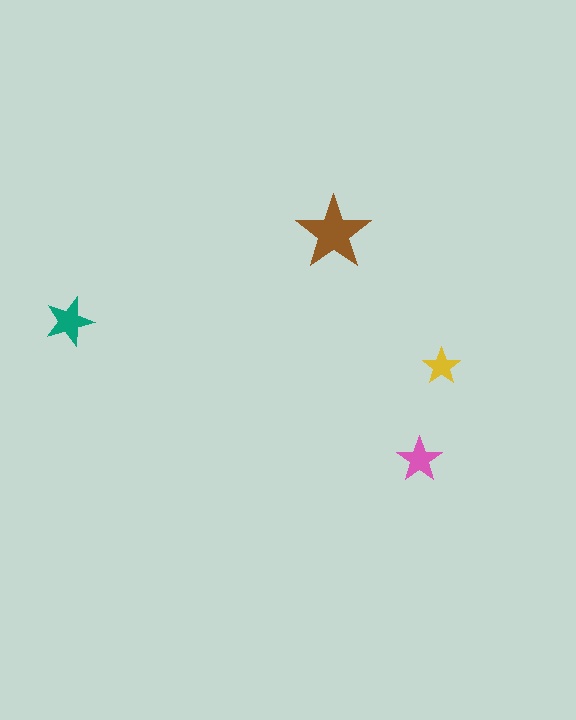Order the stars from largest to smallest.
the brown one, the teal one, the pink one, the yellow one.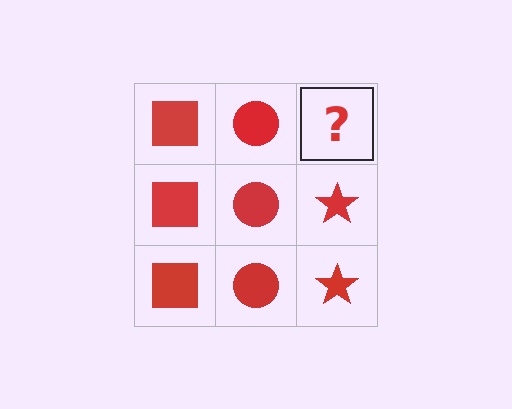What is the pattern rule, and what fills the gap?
The rule is that each column has a consistent shape. The gap should be filled with a red star.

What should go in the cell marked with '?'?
The missing cell should contain a red star.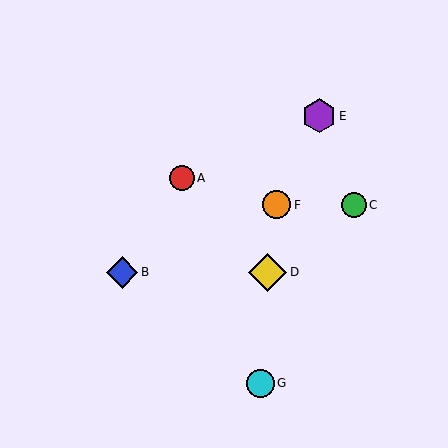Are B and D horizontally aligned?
Yes, both are at y≈272.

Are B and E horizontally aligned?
No, B is at y≈272 and E is at y≈116.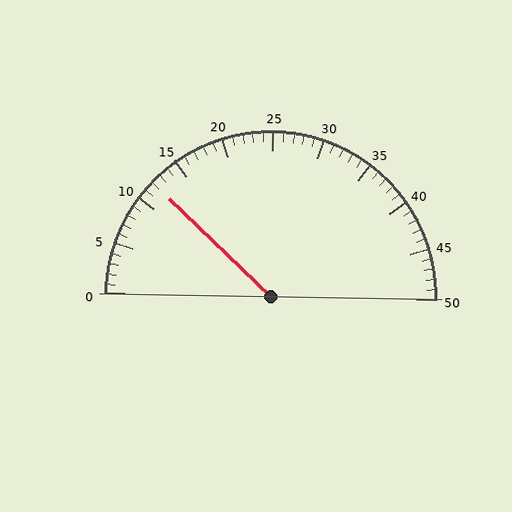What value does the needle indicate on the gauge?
The needle indicates approximately 12.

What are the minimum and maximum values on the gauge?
The gauge ranges from 0 to 50.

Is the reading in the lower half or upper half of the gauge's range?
The reading is in the lower half of the range (0 to 50).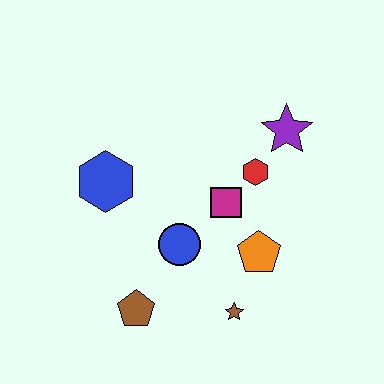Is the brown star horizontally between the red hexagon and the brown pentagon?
Yes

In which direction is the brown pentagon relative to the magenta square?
The brown pentagon is below the magenta square.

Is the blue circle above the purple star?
No